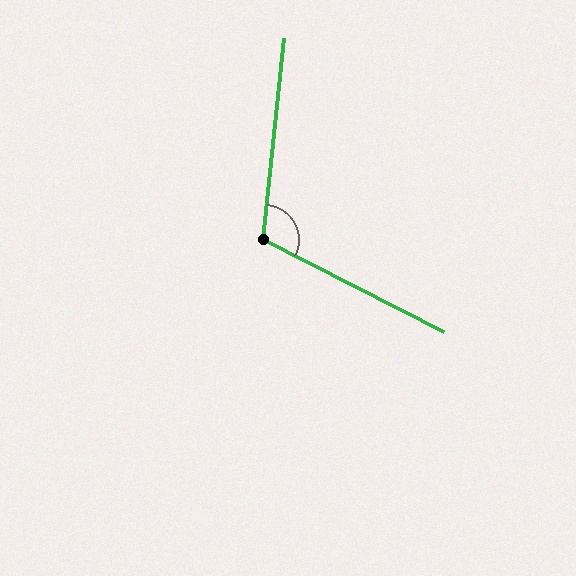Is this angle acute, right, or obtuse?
It is obtuse.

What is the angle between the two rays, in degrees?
Approximately 111 degrees.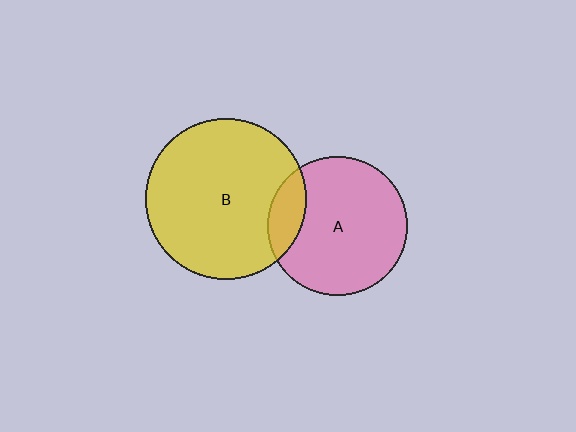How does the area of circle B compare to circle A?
Approximately 1.3 times.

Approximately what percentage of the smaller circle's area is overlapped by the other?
Approximately 15%.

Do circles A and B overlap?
Yes.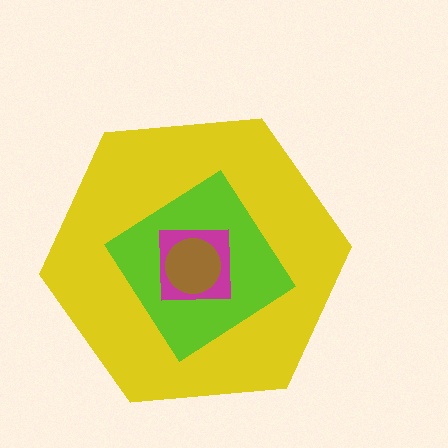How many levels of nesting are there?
4.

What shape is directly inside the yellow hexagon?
The lime diamond.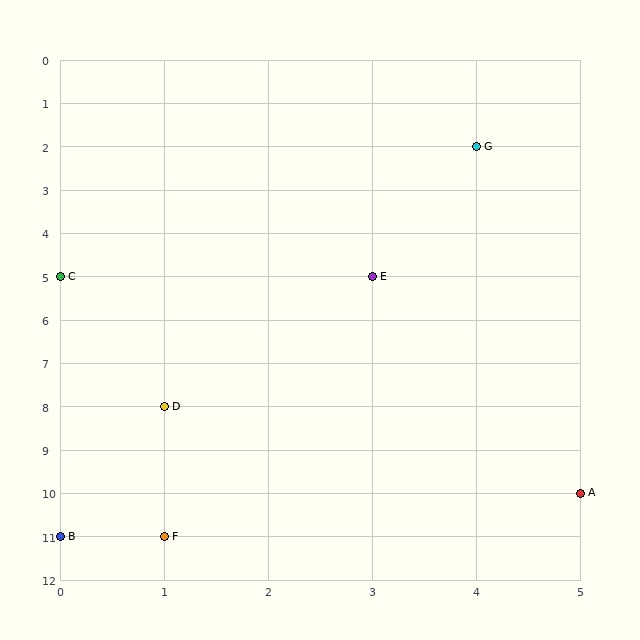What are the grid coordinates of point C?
Point C is at grid coordinates (0, 5).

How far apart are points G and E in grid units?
Points G and E are 1 column and 3 rows apart (about 3.2 grid units diagonally).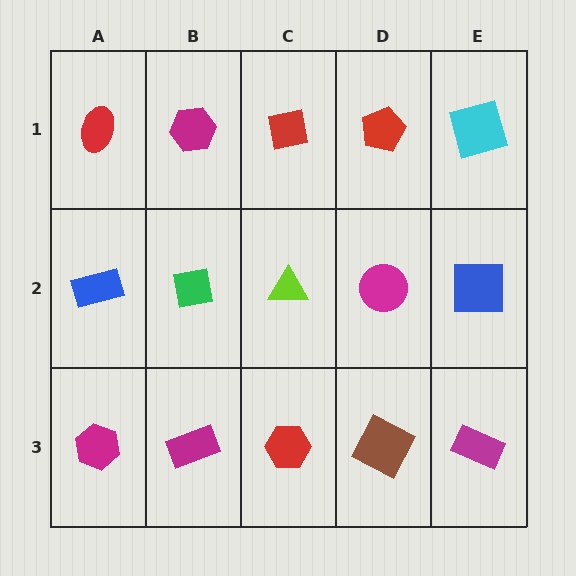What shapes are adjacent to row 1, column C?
A lime triangle (row 2, column C), a magenta hexagon (row 1, column B), a red pentagon (row 1, column D).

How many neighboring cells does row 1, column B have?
3.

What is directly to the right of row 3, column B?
A red hexagon.